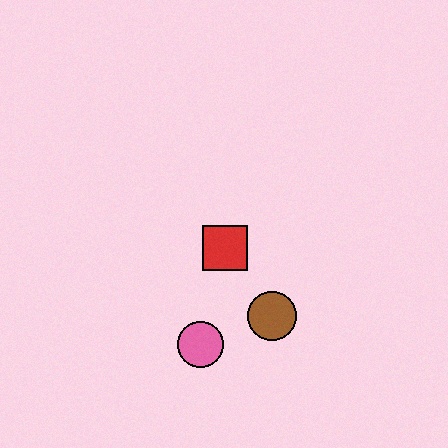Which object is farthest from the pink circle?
The red square is farthest from the pink circle.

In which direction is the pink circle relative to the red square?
The pink circle is below the red square.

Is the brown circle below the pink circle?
No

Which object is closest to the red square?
The brown circle is closest to the red square.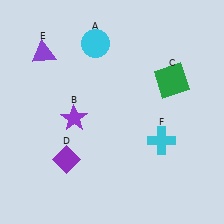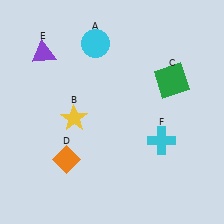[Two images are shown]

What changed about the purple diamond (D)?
In Image 1, D is purple. In Image 2, it changed to orange.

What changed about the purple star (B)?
In Image 1, B is purple. In Image 2, it changed to yellow.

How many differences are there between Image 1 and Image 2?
There are 2 differences between the two images.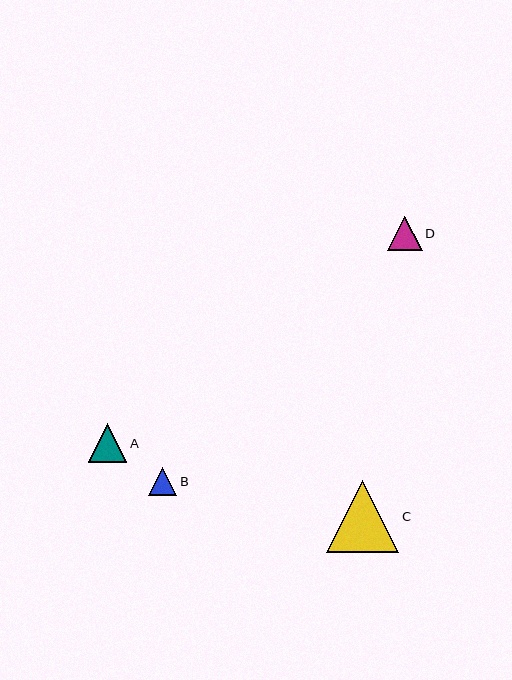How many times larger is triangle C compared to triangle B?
Triangle C is approximately 2.6 times the size of triangle B.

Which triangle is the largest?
Triangle C is the largest with a size of approximately 72 pixels.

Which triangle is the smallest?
Triangle B is the smallest with a size of approximately 28 pixels.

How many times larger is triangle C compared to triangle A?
Triangle C is approximately 1.9 times the size of triangle A.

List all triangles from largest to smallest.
From largest to smallest: C, A, D, B.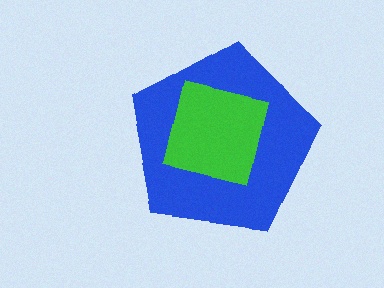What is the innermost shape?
The green square.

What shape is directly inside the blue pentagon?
The green square.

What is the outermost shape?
The blue pentagon.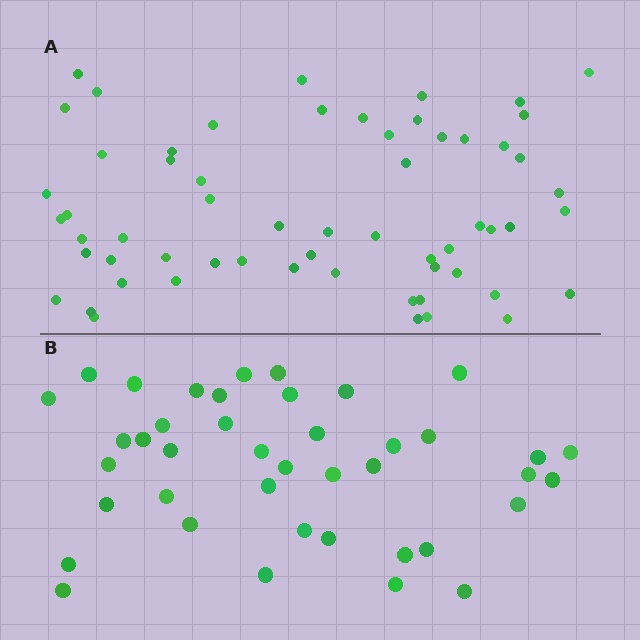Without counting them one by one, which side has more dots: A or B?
Region A (the top region) has more dots.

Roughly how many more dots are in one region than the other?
Region A has approximately 20 more dots than region B.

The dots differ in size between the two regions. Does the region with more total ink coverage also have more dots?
No. Region B has more total ink coverage because its dots are larger, but region A actually contains more individual dots. Total area can be misleading — the number of items is what matters here.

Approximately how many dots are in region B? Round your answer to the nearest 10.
About 40 dots. (The exact count is 41, which rounds to 40.)